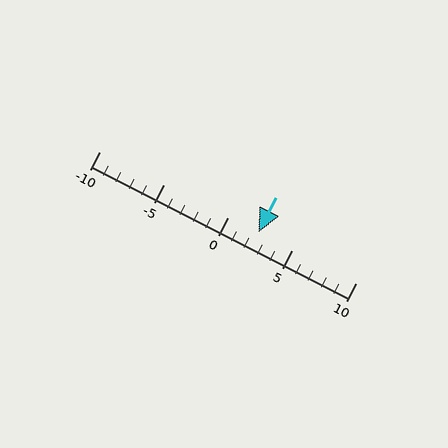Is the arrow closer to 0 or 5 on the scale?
The arrow is closer to 0.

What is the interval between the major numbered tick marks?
The major tick marks are spaced 5 units apart.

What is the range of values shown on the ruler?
The ruler shows values from -10 to 10.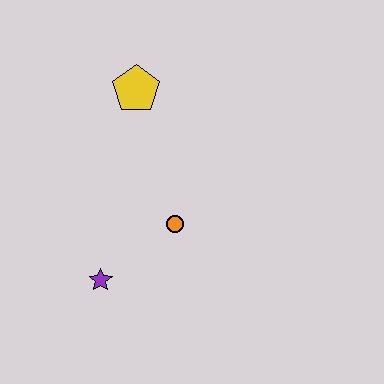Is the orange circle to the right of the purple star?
Yes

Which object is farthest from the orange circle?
The yellow pentagon is farthest from the orange circle.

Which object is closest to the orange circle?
The purple star is closest to the orange circle.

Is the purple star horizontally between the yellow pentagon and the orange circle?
No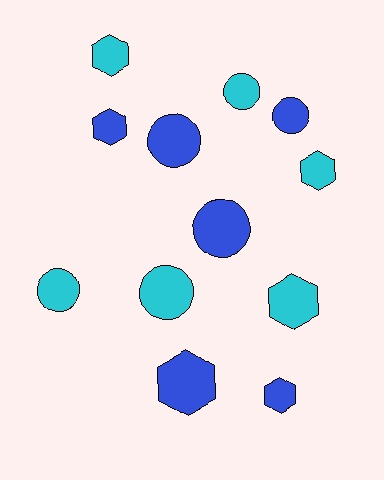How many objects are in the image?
There are 12 objects.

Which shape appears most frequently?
Hexagon, with 6 objects.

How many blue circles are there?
There are 3 blue circles.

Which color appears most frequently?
Cyan, with 6 objects.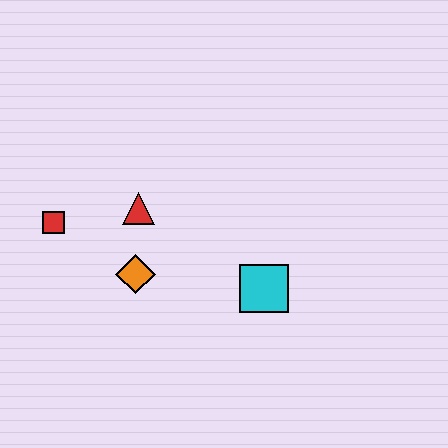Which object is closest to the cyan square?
The orange diamond is closest to the cyan square.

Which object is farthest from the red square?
The cyan square is farthest from the red square.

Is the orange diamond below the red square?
Yes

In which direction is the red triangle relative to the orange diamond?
The red triangle is above the orange diamond.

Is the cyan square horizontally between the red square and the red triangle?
No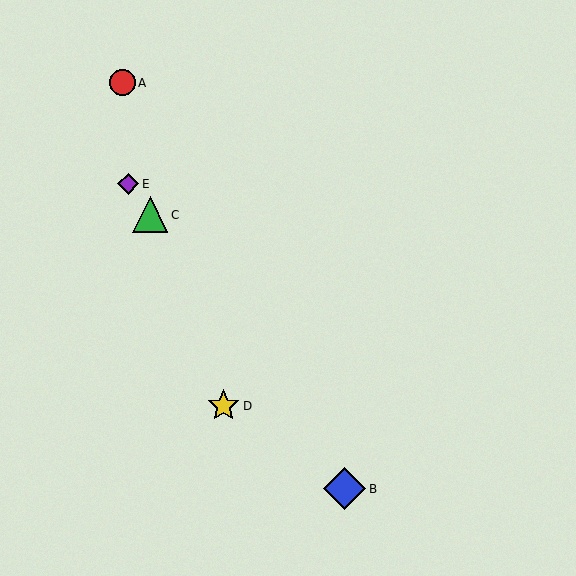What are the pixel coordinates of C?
Object C is at (150, 215).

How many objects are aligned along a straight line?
3 objects (B, C, E) are aligned along a straight line.